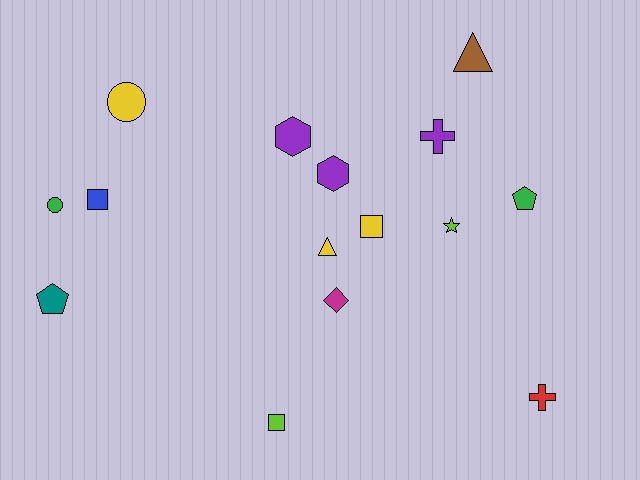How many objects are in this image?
There are 15 objects.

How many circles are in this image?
There are 2 circles.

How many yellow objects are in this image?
There are 3 yellow objects.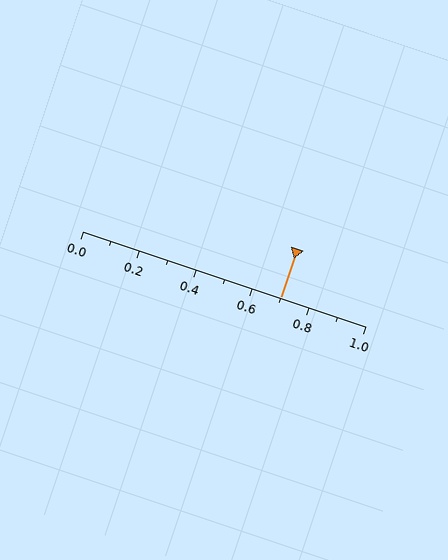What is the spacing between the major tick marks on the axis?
The major ticks are spaced 0.2 apart.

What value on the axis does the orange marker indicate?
The marker indicates approximately 0.7.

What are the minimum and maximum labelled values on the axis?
The axis runs from 0.0 to 1.0.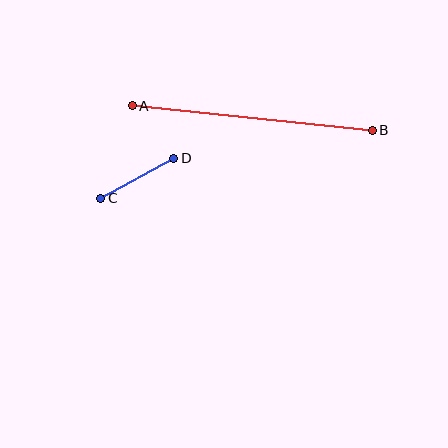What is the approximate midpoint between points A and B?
The midpoint is at approximately (252, 118) pixels.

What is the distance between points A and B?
The distance is approximately 241 pixels.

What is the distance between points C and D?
The distance is approximately 84 pixels.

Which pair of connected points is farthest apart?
Points A and B are farthest apart.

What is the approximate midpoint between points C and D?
The midpoint is at approximately (137, 178) pixels.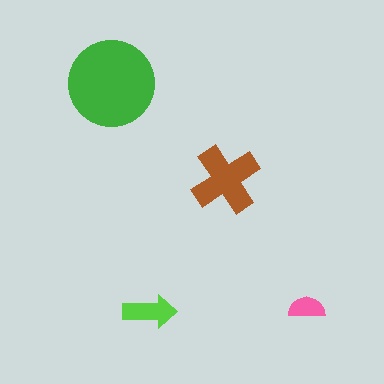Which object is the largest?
The green circle.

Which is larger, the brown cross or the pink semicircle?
The brown cross.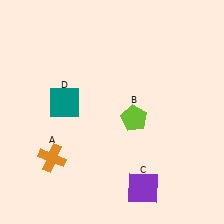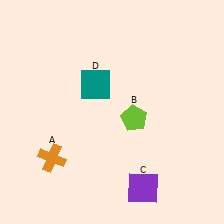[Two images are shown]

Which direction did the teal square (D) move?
The teal square (D) moved right.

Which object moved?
The teal square (D) moved right.